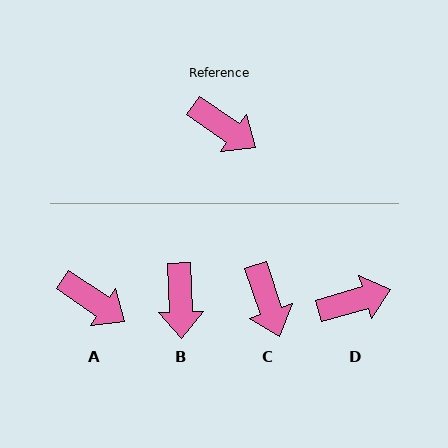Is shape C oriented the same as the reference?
No, it is off by about 37 degrees.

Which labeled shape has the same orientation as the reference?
A.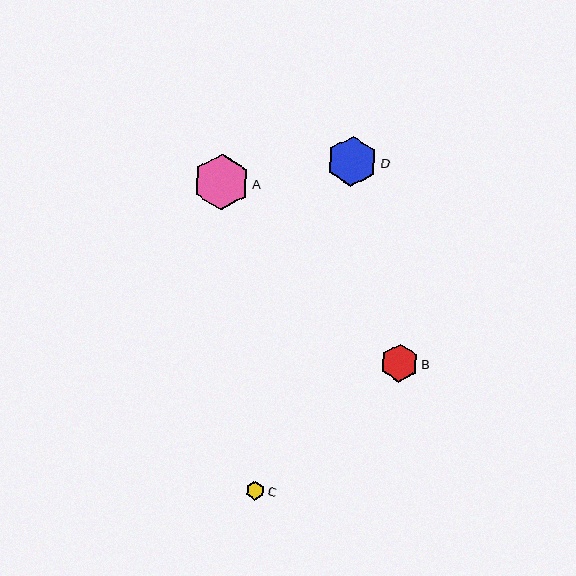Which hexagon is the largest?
Hexagon A is the largest with a size of approximately 56 pixels.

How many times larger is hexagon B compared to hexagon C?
Hexagon B is approximately 2.0 times the size of hexagon C.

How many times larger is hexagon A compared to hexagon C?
Hexagon A is approximately 2.9 times the size of hexagon C.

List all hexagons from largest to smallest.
From largest to smallest: A, D, B, C.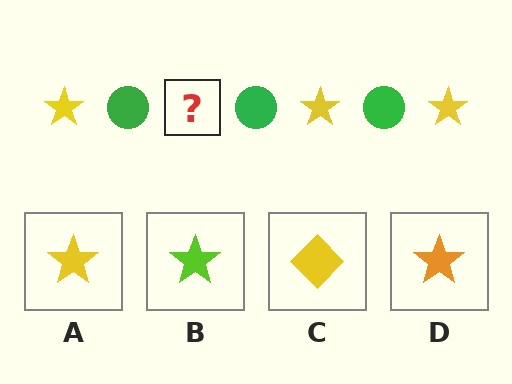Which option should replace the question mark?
Option A.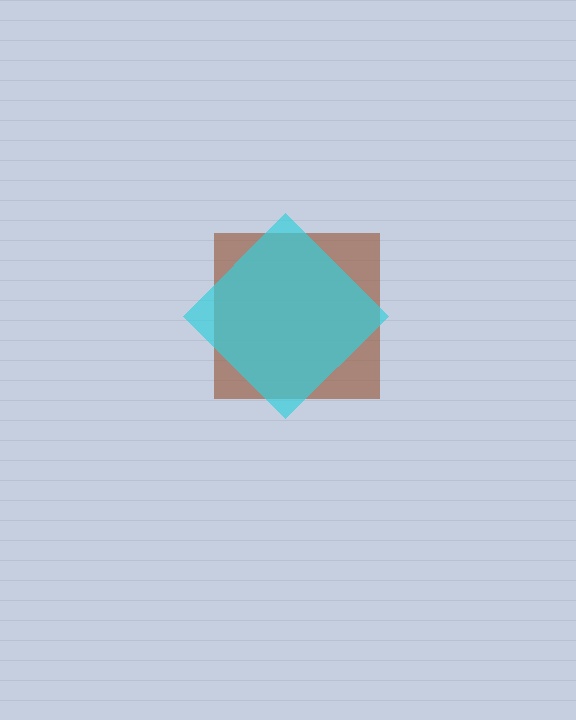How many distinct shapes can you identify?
There are 2 distinct shapes: a brown square, a cyan diamond.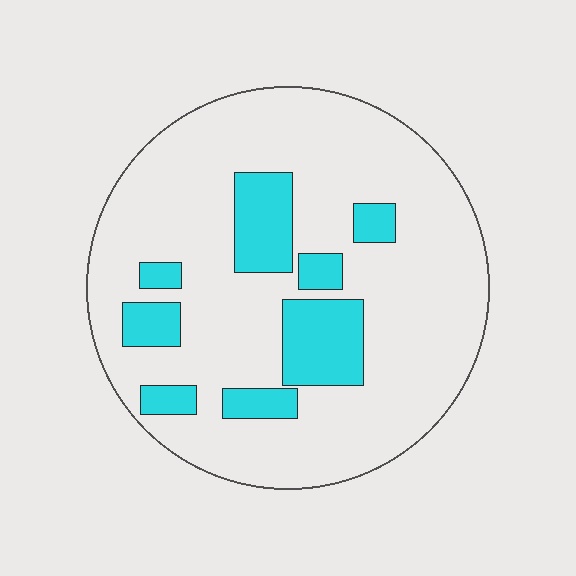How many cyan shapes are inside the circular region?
8.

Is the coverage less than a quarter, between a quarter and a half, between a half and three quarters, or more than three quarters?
Less than a quarter.